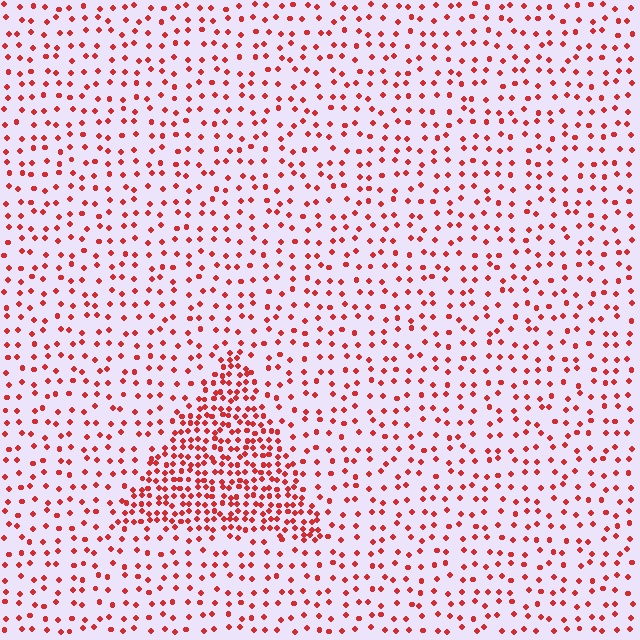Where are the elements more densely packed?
The elements are more densely packed inside the triangle boundary.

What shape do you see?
I see a triangle.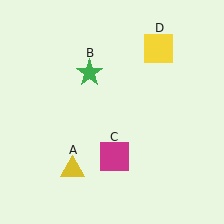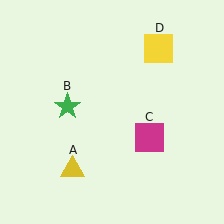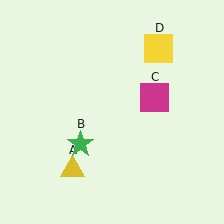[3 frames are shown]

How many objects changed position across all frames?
2 objects changed position: green star (object B), magenta square (object C).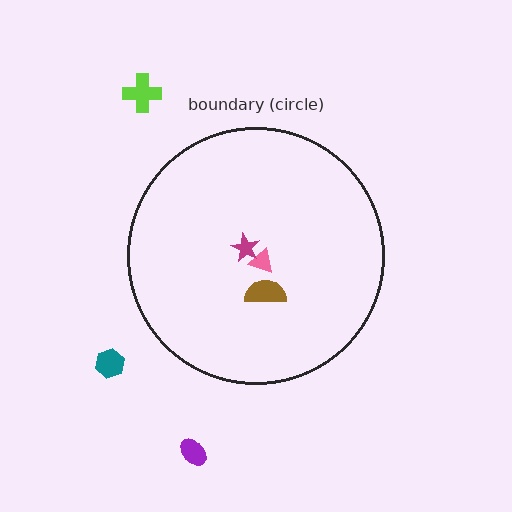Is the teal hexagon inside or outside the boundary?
Outside.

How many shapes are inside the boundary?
3 inside, 3 outside.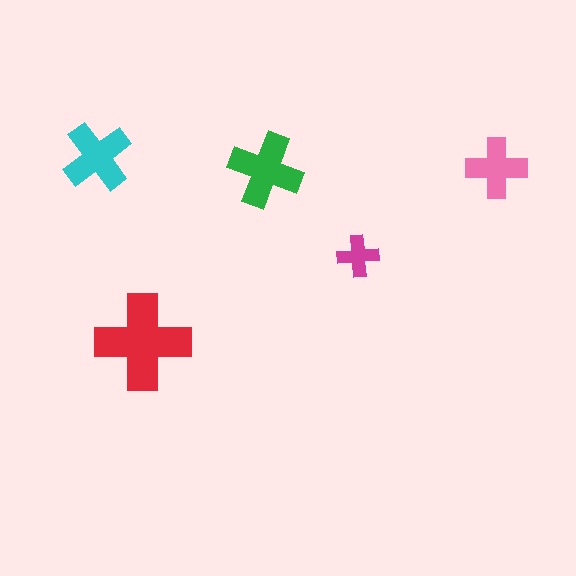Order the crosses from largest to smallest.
the red one, the green one, the cyan one, the pink one, the magenta one.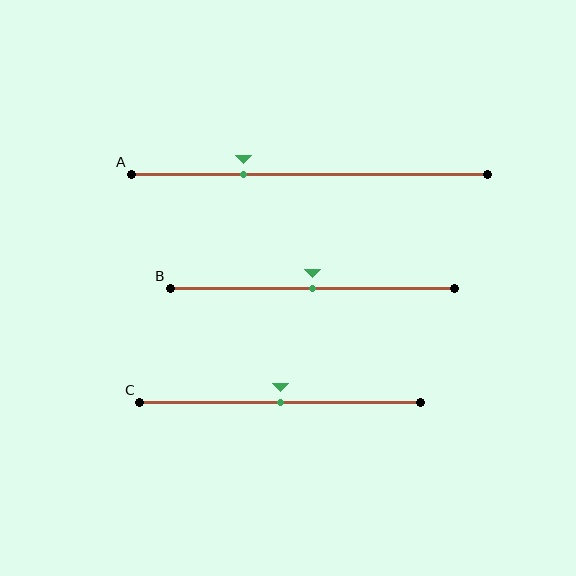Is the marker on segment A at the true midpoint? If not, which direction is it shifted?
No, the marker on segment A is shifted to the left by about 18% of the segment length.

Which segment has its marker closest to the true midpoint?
Segment B has its marker closest to the true midpoint.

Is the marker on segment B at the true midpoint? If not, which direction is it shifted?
Yes, the marker on segment B is at the true midpoint.